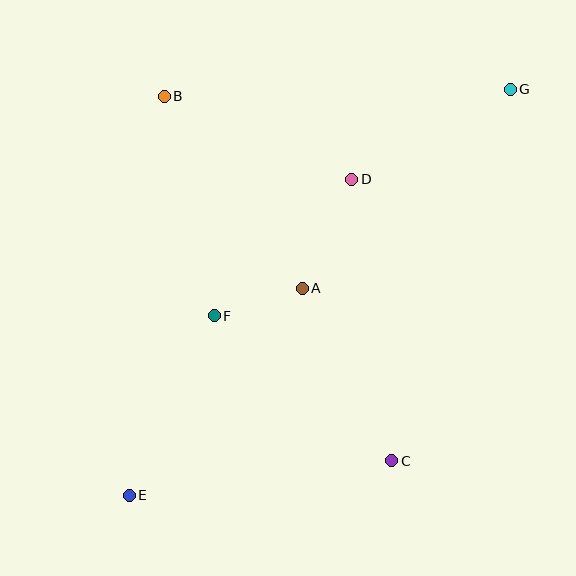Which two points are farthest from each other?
Points E and G are farthest from each other.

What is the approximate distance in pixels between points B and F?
The distance between B and F is approximately 225 pixels.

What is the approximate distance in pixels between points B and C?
The distance between B and C is approximately 430 pixels.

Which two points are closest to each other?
Points A and F are closest to each other.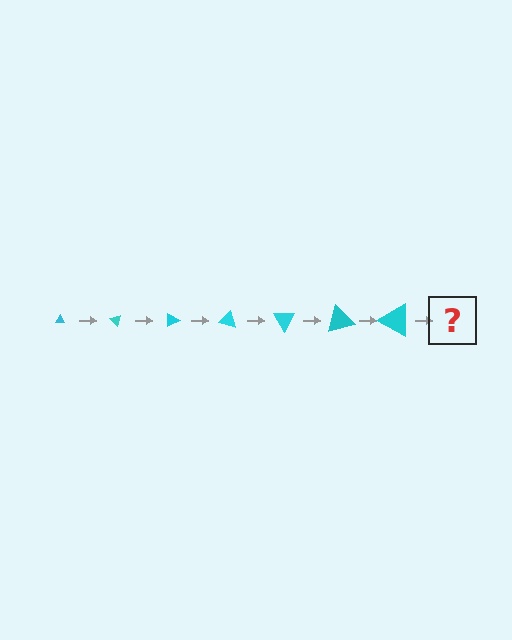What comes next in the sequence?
The next element should be a triangle, larger than the previous one and rotated 315 degrees from the start.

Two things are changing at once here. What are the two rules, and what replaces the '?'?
The two rules are that the triangle grows larger each step and it rotates 45 degrees each step. The '?' should be a triangle, larger than the previous one and rotated 315 degrees from the start.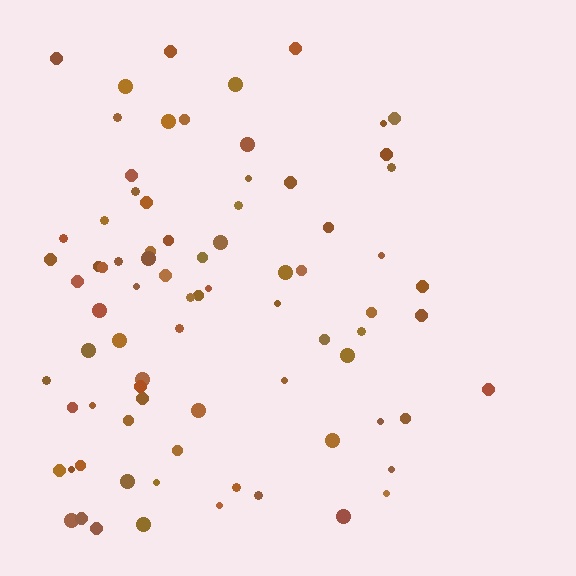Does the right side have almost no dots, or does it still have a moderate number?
Still a moderate number, just noticeably fewer than the left.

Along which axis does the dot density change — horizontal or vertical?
Horizontal.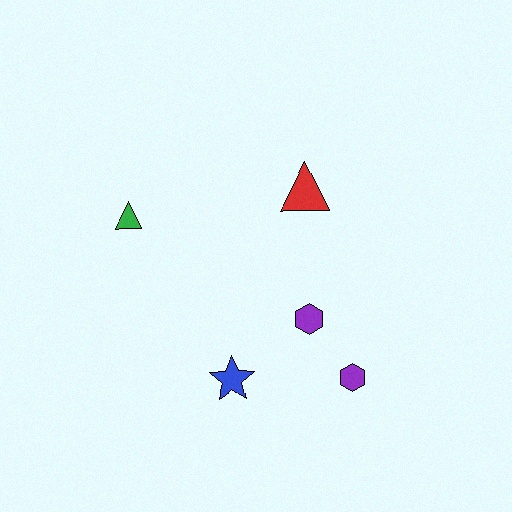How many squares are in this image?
There are no squares.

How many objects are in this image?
There are 5 objects.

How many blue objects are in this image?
There is 1 blue object.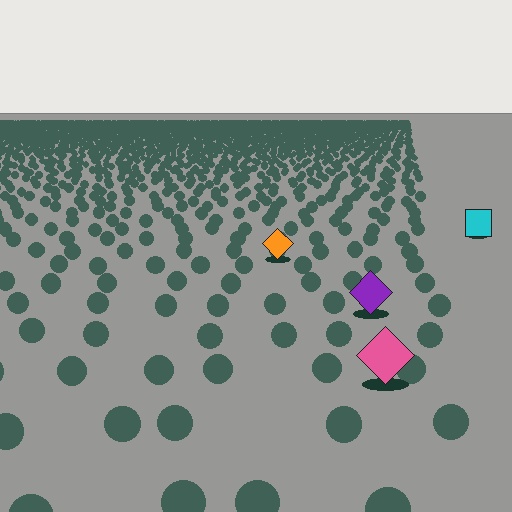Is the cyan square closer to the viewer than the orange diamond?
No. The orange diamond is closer — you can tell from the texture gradient: the ground texture is coarser near it.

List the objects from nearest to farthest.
From nearest to farthest: the pink diamond, the purple diamond, the orange diamond, the cyan square.